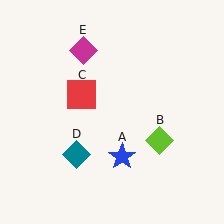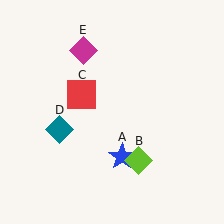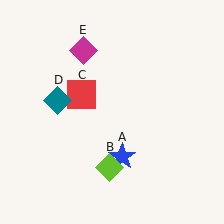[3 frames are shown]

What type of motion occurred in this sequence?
The lime diamond (object B), teal diamond (object D) rotated clockwise around the center of the scene.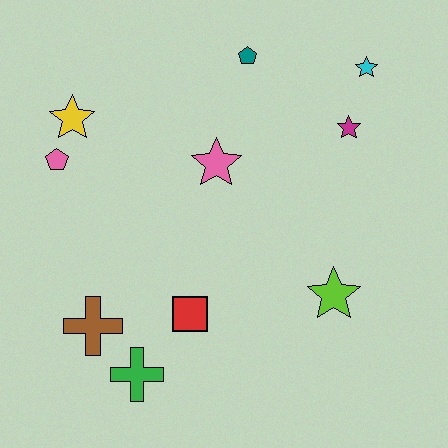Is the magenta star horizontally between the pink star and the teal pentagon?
No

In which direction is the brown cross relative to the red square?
The brown cross is to the left of the red square.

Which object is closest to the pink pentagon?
The yellow star is closest to the pink pentagon.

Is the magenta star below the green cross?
No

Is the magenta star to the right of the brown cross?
Yes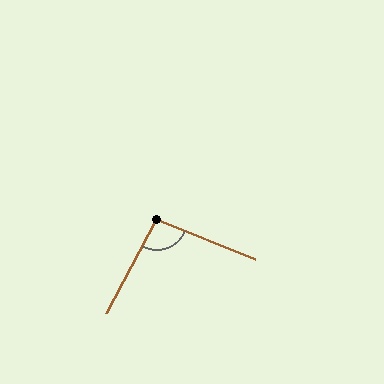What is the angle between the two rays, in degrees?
Approximately 96 degrees.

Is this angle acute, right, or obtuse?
It is obtuse.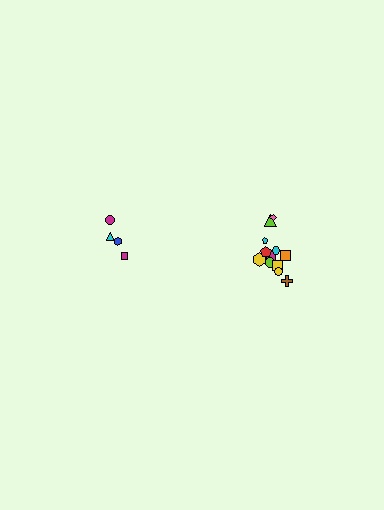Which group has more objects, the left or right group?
The right group.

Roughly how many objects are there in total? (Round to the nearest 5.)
Roughly 15 objects in total.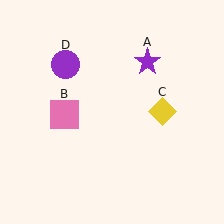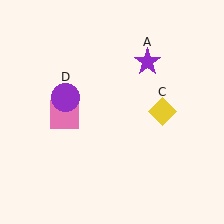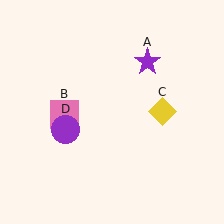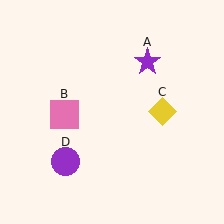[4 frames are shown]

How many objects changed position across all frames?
1 object changed position: purple circle (object D).